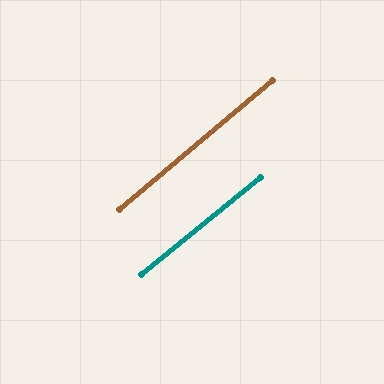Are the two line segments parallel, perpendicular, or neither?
Parallel — their directions differ by only 0.6°.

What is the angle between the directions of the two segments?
Approximately 1 degree.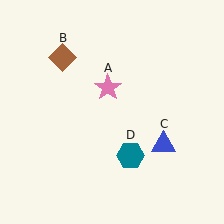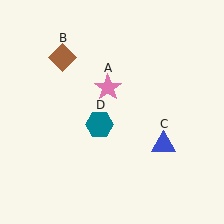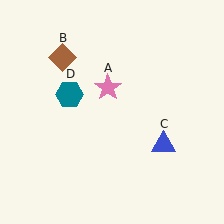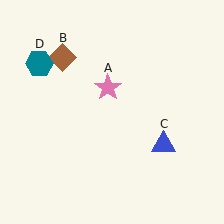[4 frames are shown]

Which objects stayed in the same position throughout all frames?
Pink star (object A) and brown diamond (object B) and blue triangle (object C) remained stationary.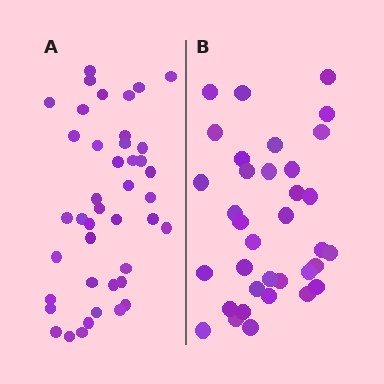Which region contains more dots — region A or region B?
Region A (the left region) has more dots.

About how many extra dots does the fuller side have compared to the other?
Region A has roughly 8 or so more dots than region B.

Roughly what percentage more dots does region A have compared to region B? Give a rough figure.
About 20% more.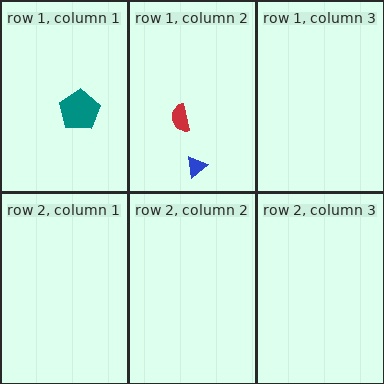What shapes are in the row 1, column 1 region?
The teal pentagon.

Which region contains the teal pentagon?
The row 1, column 1 region.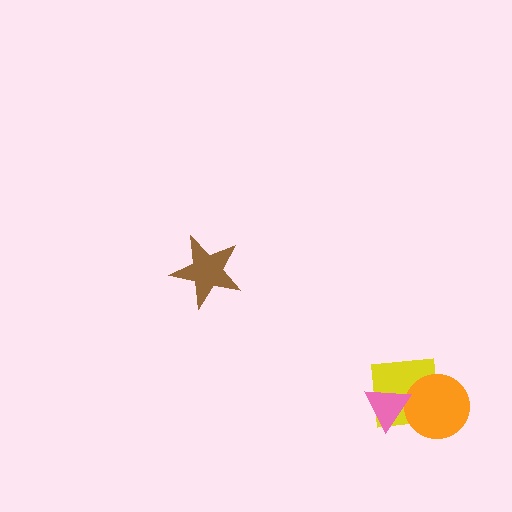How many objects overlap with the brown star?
0 objects overlap with the brown star.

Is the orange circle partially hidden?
Yes, it is partially covered by another shape.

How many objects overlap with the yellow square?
2 objects overlap with the yellow square.